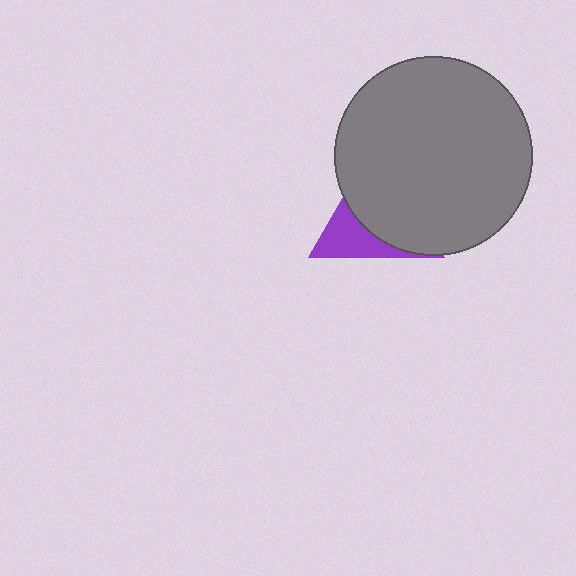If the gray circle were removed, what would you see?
You would see the complete purple triangle.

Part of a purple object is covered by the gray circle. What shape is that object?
It is a triangle.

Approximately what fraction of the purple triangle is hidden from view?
Roughly 67% of the purple triangle is hidden behind the gray circle.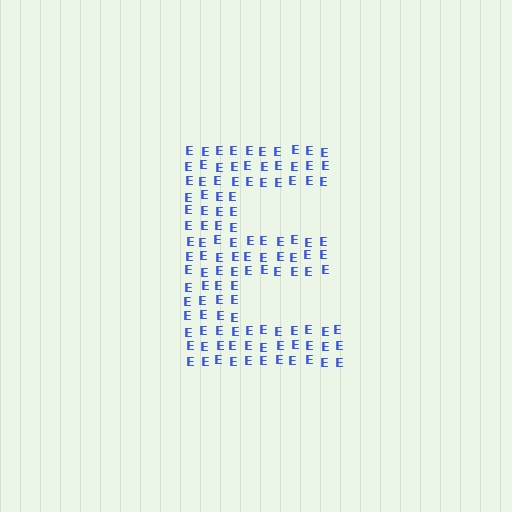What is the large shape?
The large shape is the letter E.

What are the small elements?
The small elements are letter E's.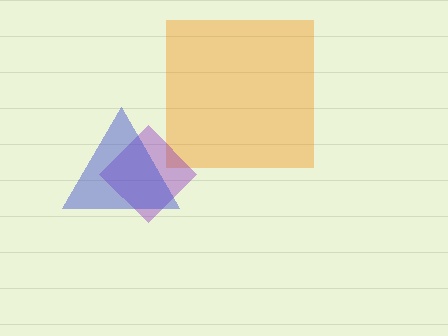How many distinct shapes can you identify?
There are 3 distinct shapes: an orange square, a purple diamond, a blue triangle.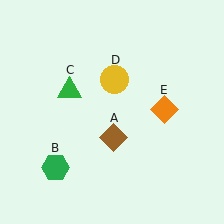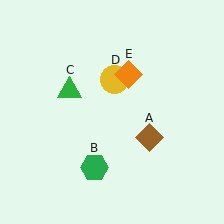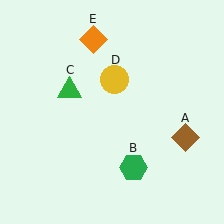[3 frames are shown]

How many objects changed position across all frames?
3 objects changed position: brown diamond (object A), green hexagon (object B), orange diamond (object E).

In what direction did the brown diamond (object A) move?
The brown diamond (object A) moved right.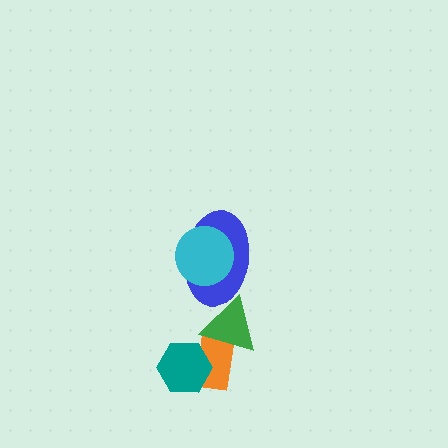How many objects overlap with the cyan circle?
1 object overlaps with the cyan circle.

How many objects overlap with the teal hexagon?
1 object overlaps with the teal hexagon.